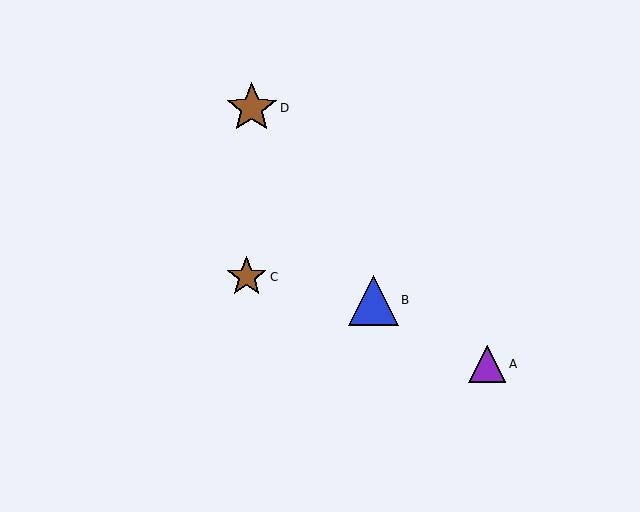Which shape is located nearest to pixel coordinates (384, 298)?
The blue triangle (labeled B) at (373, 300) is nearest to that location.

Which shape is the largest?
The brown star (labeled D) is the largest.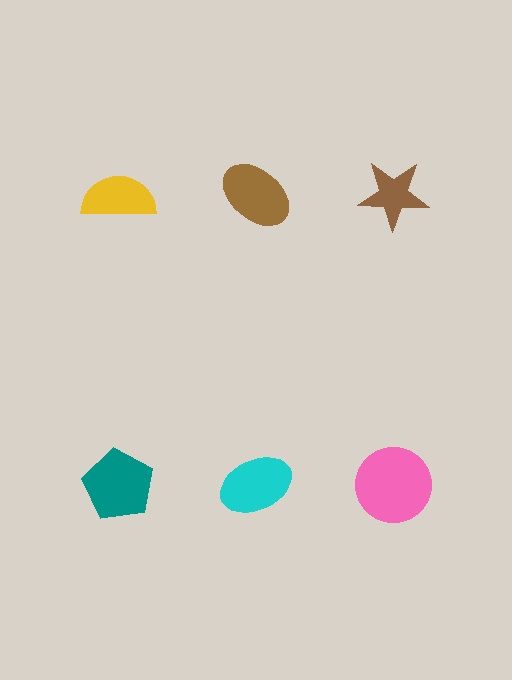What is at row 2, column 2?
A cyan ellipse.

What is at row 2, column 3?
A pink circle.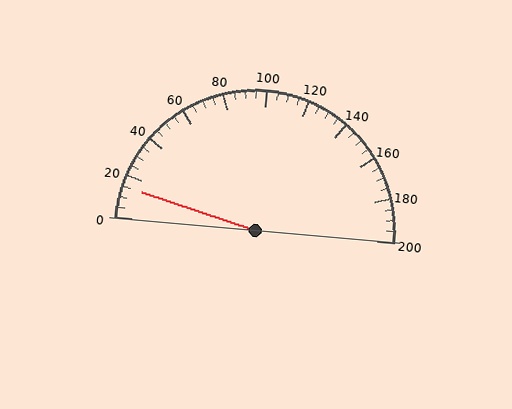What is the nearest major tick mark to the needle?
The nearest major tick mark is 20.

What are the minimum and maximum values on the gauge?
The gauge ranges from 0 to 200.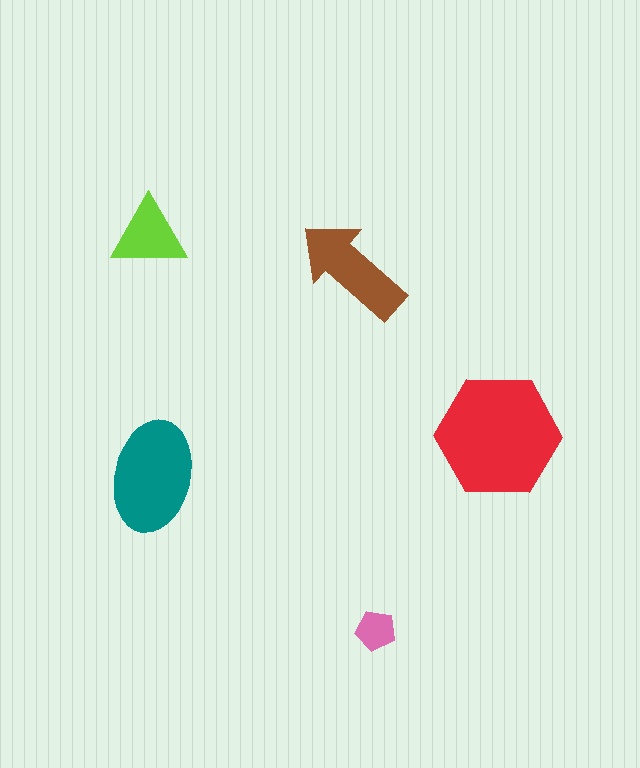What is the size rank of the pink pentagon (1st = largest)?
5th.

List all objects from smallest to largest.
The pink pentagon, the lime triangle, the brown arrow, the teal ellipse, the red hexagon.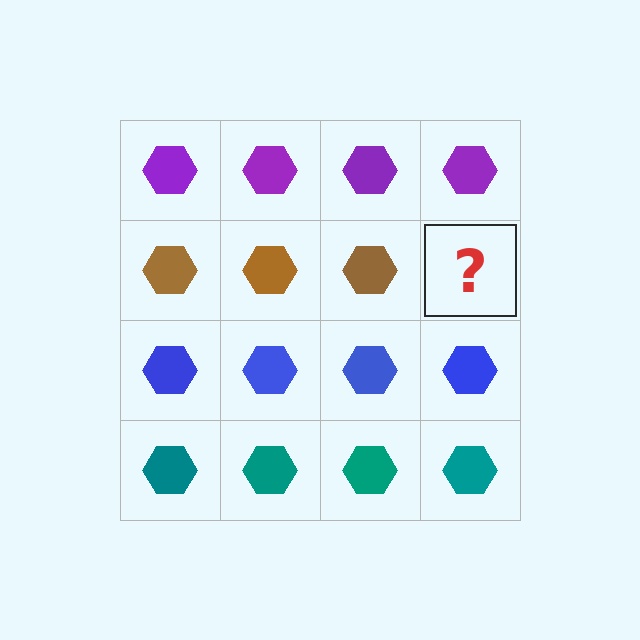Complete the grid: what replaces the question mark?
The question mark should be replaced with a brown hexagon.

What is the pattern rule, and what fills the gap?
The rule is that each row has a consistent color. The gap should be filled with a brown hexagon.